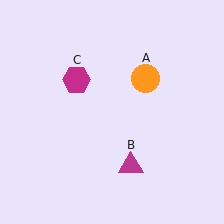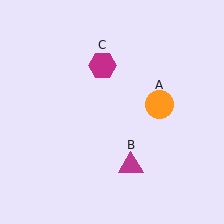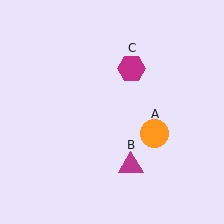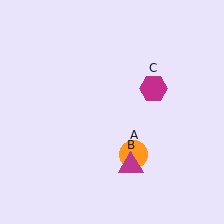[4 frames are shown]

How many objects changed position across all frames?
2 objects changed position: orange circle (object A), magenta hexagon (object C).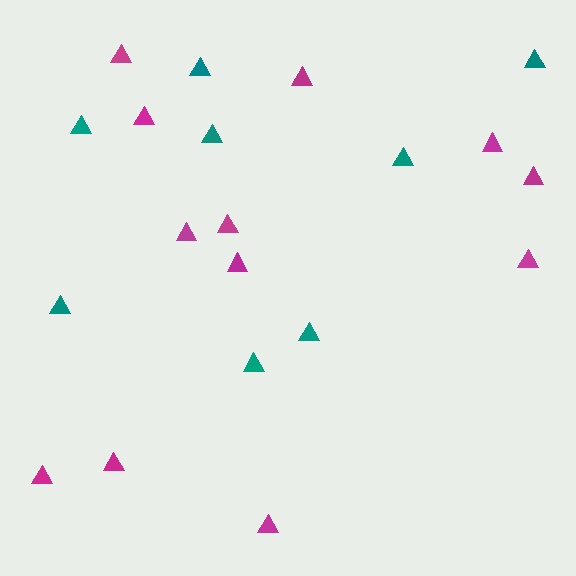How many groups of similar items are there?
There are 2 groups: one group of teal triangles (8) and one group of magenta triangles (12).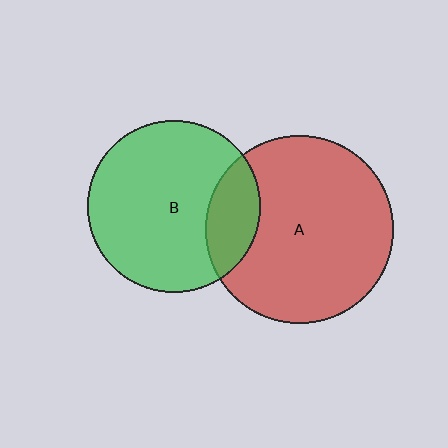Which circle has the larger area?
Circle A (red).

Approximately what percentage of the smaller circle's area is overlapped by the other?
Approximately 20%.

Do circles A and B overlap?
Yes.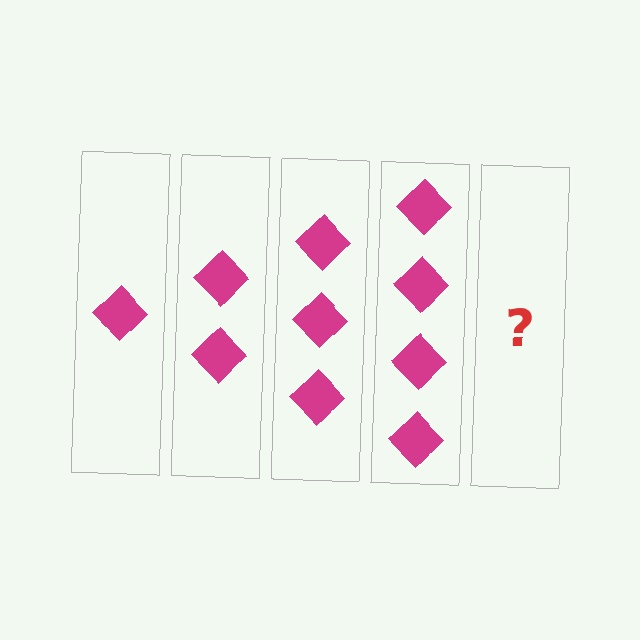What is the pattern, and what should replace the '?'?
The pattern is that each step adds one more diamond. The '?' should be 5 diamonds.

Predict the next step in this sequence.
The next step is 5 diamonds.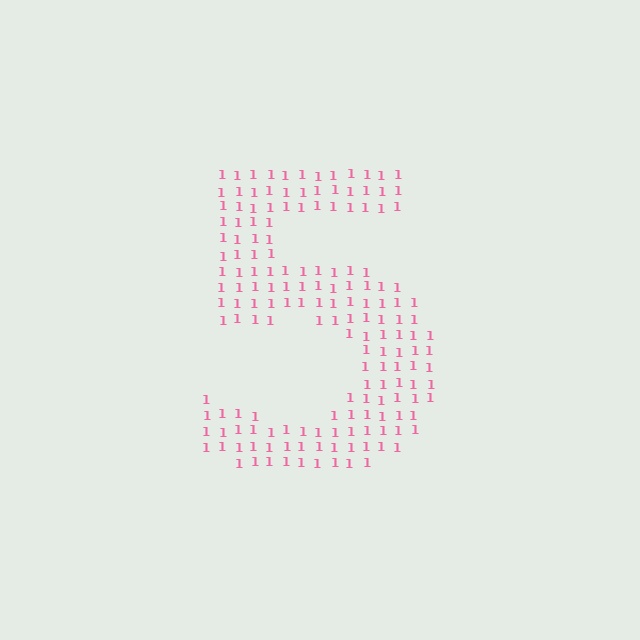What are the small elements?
The small elements are digit 1's.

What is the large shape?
The large shape is the digit 5.